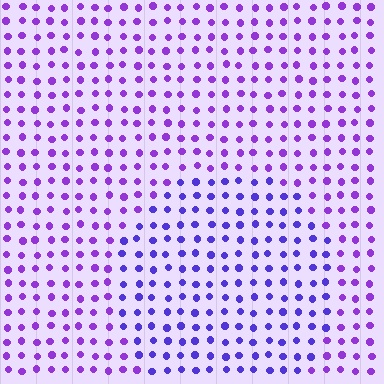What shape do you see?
I see a circle.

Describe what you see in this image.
The image is filled with small purple elements in a uniform arrangement. A circle-shaped region is visible where the elements are tinted to a slightly different hue, forming a subtle color boundary.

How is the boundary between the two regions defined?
The boundary is defined purely by a slight shift in hue (about 25 degrees). Spacing, size, and orientation are identical on both sides.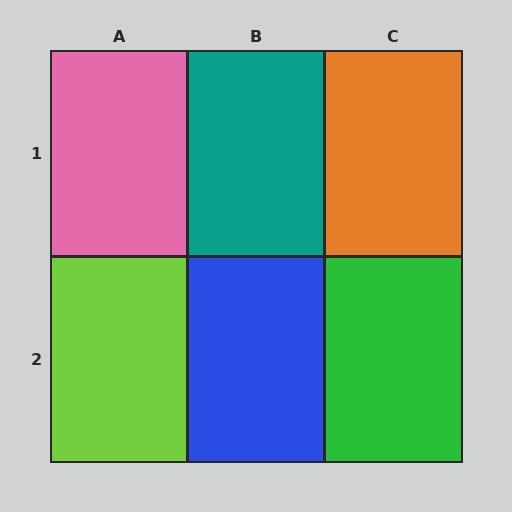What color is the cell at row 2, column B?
Blue.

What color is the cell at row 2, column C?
Green.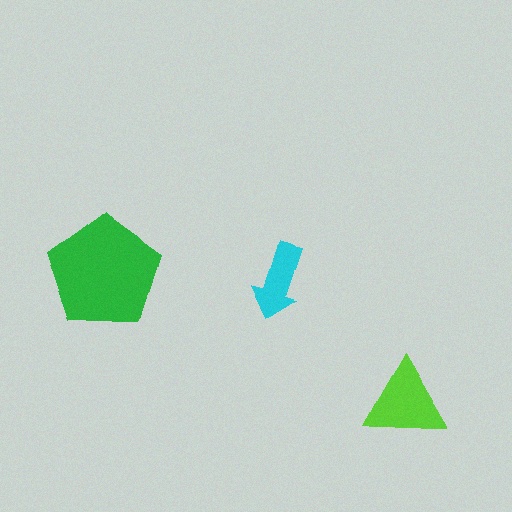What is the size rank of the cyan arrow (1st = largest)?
3rd.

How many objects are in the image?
There are 3 objects in the image.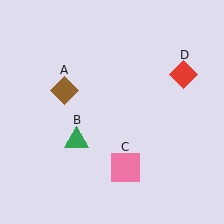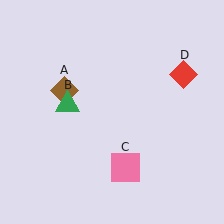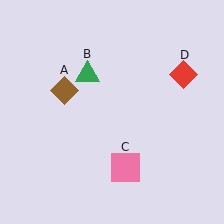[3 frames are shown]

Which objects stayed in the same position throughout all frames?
Brown diamond (object A) and pink square (object C) and red diamond (object D) remained stationary.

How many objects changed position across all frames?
1 object changed position: green triangle (object B).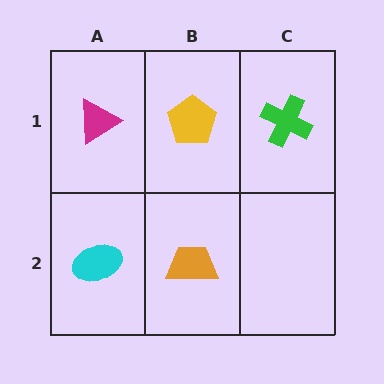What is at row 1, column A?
A magenta triangle.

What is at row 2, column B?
An orange trapezoid.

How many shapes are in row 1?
3 shapes.